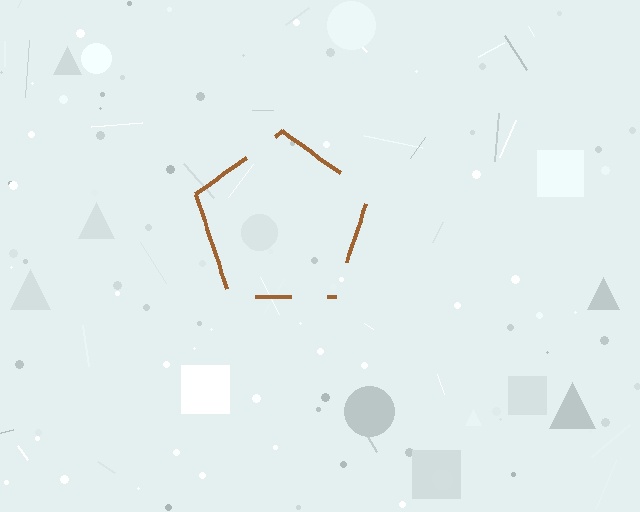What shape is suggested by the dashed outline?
The dashed outline suggests a pentagon.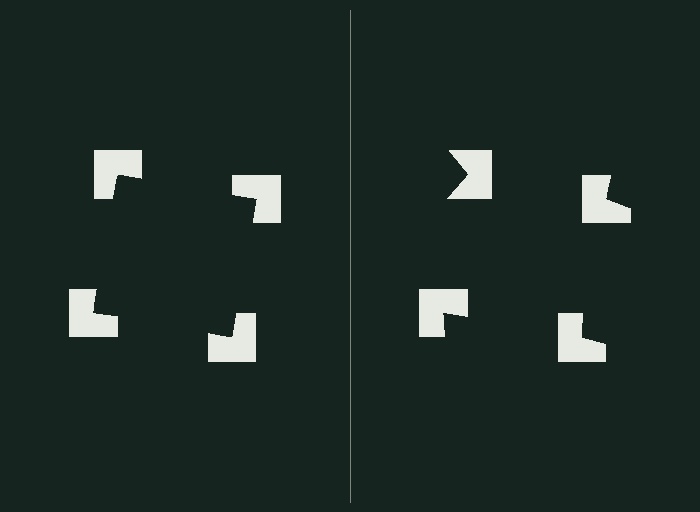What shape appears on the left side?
An illusory square.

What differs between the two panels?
The notched squares are positioned identically on both sides; only the wedge orientations differ. On the left they align to a square; on the right they are misaligned.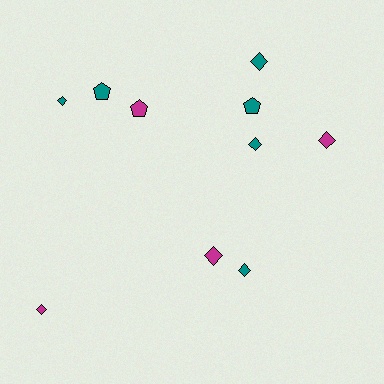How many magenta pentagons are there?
There is 1 magenta pentagon.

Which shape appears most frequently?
Diamond, with 7 objects.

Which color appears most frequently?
Teal, with 6 objects.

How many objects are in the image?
There are 10 objects.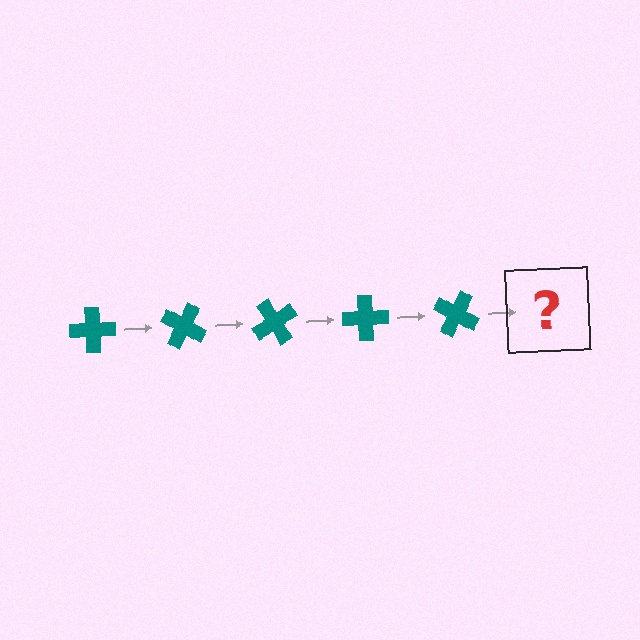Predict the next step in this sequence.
The next step is a teal cross rotated 150 degrees.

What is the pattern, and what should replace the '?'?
The pattern is that the cross rotates 30 degrees each step. The '?' should be a teal cross rotated 150 degrees.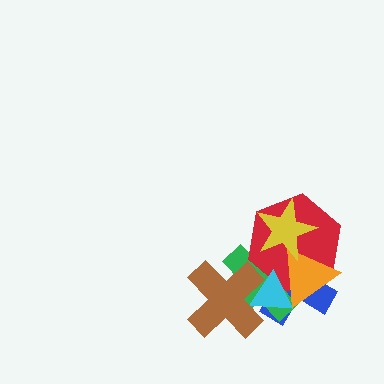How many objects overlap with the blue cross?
6 objects overlap with the blue cross.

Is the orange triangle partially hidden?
Yes, it is partially covered by another shape.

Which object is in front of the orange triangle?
The yellow star is in front of the orange triangle.